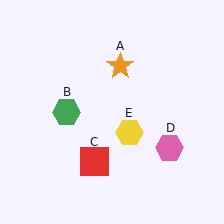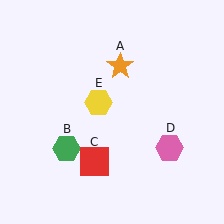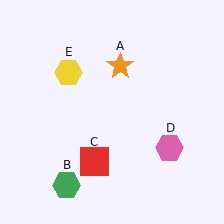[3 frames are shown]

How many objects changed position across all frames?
2 objects changed position: green hexagon (object B), yellow hexagon (object E).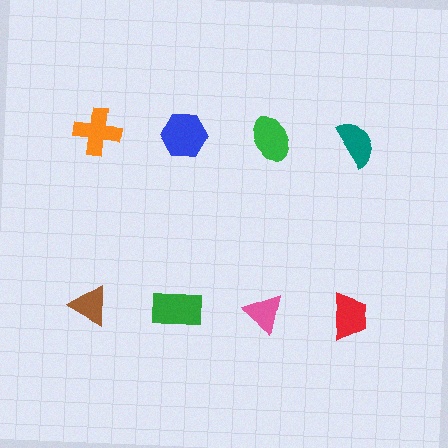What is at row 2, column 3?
A pink triangle.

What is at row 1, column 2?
A blue hexagon.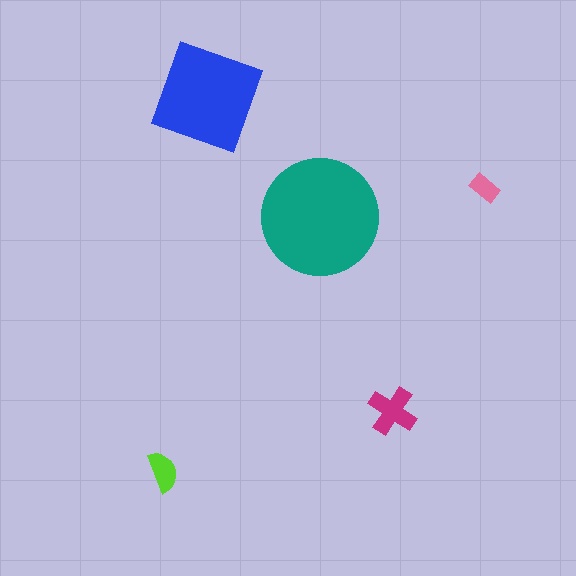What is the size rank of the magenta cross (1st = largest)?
3rd.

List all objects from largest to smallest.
The teal circle, the blue square, the magenta cross, the lime semicircle, the pink rectangle.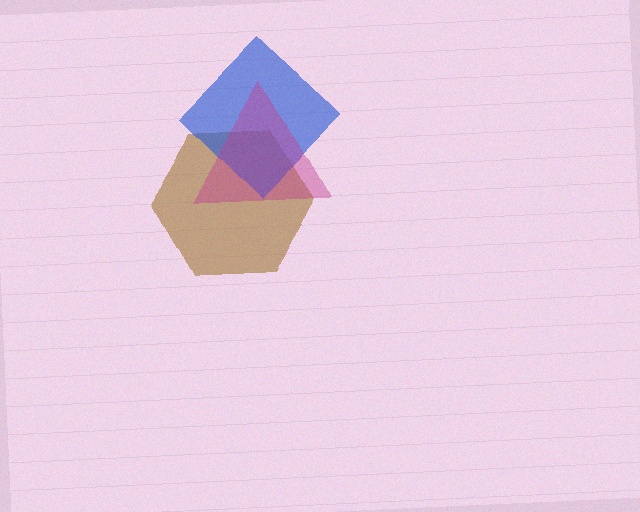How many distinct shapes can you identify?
There are 3 distinct shapes: a brown hexagon, a blue diamond, a magenta triangle.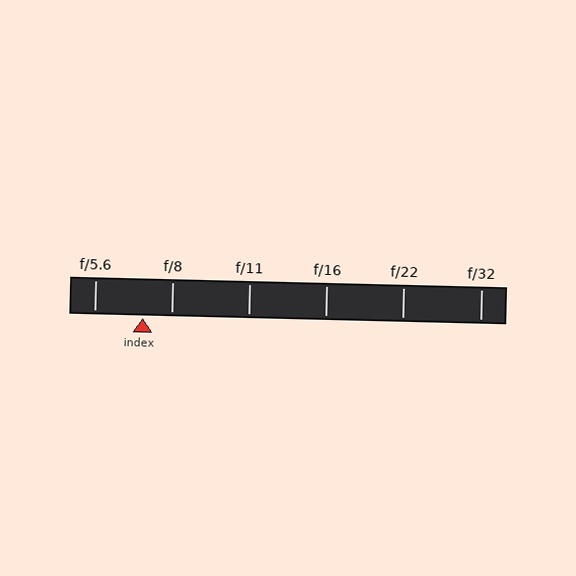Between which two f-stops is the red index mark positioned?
The index mark is between f/5.6 and f/8.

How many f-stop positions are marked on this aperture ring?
There are 6 f-stop positions marked.